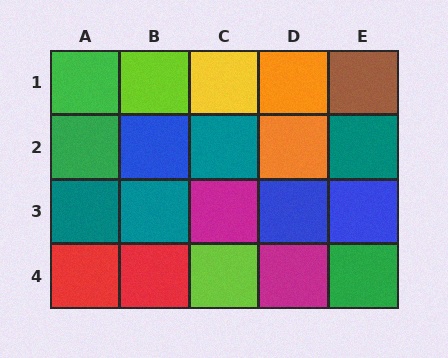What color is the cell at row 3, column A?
Teal.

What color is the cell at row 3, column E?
Blue.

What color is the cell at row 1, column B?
Lime.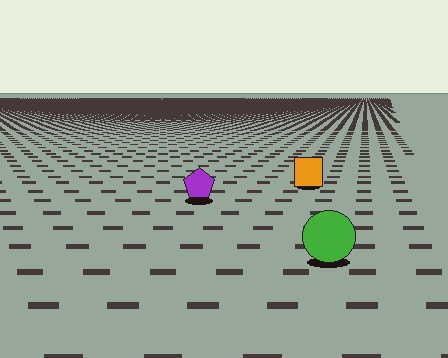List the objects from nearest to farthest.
From nearest to farthest: the green circle, the purple pentagon, the orange square.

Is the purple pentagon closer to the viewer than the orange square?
Yes. The purple pentagon is closer — you can tell from the texture gradient: the ground texture is coarser near it.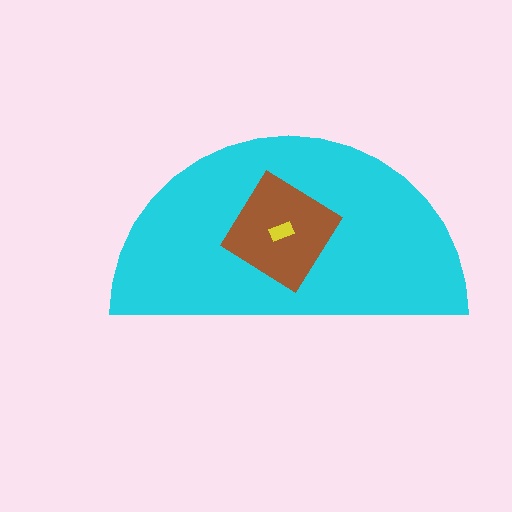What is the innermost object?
The yellow rectangle.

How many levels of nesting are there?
3.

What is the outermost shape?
The cyan semicircle.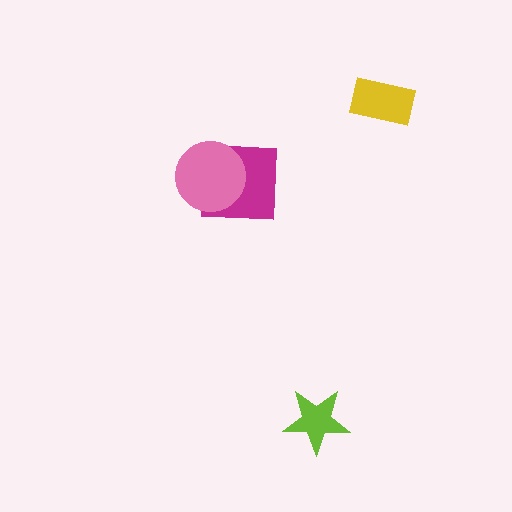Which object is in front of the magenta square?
The pink circle is in front of the magenta square.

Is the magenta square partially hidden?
Yes, it is partially covered by another shape.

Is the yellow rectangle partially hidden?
No, no other shape covers it.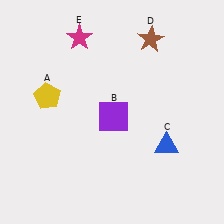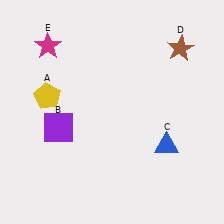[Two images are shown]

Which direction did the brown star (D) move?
The brown star (D) moved right.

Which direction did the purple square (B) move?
The purple square (B) moved left.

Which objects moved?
The objects that moved are: the purple square (B), the brown star (D), the magenta star (E).